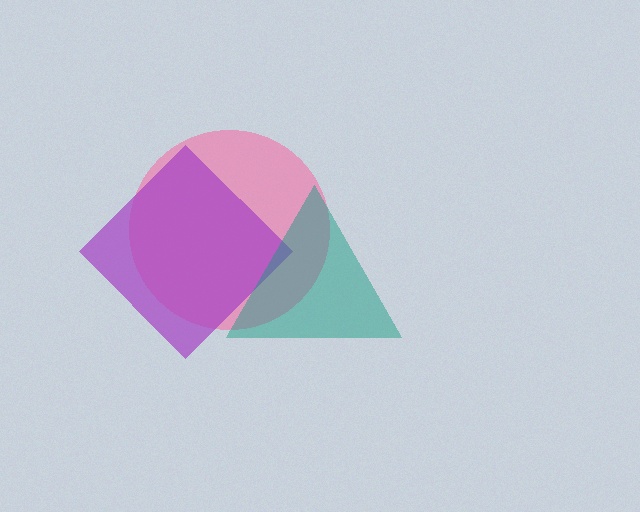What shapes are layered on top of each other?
The layered shapes are: a pink circle, a purple diamond, a teal triangle.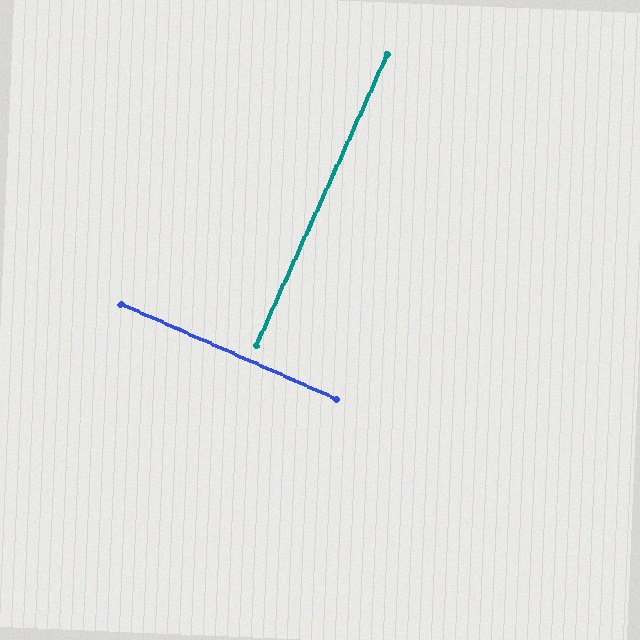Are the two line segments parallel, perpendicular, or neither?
Perpendicular — they meet at approximately 90°.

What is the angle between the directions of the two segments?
Approximately 90 degrees.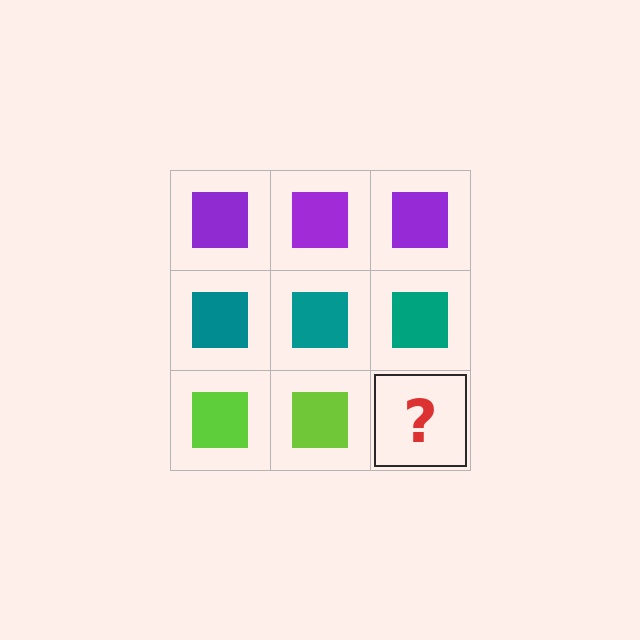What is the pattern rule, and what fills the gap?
The rule is that each row has a consistent color. The gap should be filled with a lime square.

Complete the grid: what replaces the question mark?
The question mark should be replaced with a lime square.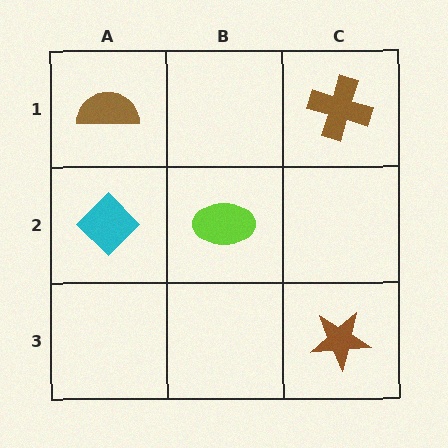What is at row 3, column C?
A brown star.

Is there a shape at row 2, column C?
No, that cell is empty.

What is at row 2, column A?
A cyan diamond.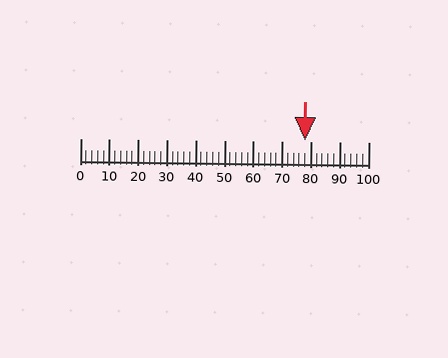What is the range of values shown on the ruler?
The ruler shows values from 0 to 100.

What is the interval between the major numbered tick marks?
The major tick marks are spaced 10 units apart.